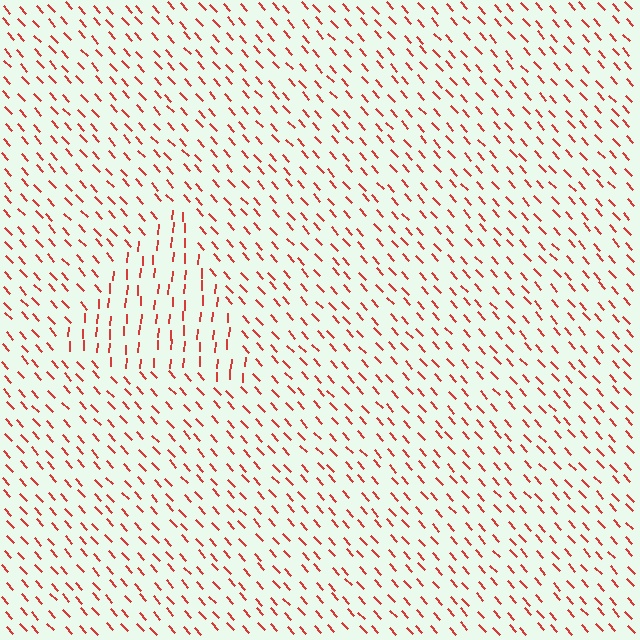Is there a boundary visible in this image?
Yes, there is a texture boundary formed by a change in line orientation.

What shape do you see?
I see a triangle.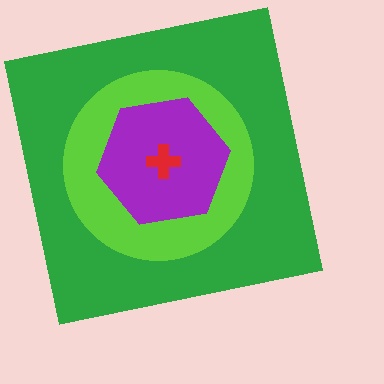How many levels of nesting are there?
4.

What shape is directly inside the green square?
The lime circle.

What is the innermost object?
The red cross.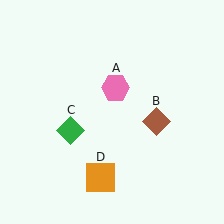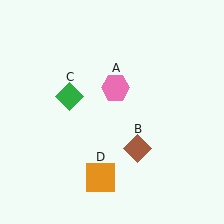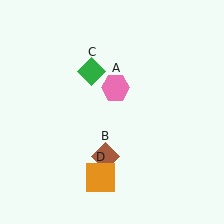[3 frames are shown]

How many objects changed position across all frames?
2 objects changed position: brown diamond (object B), green diamond (object C).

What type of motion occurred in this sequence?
The brown diamond (object B), green diamond (object C) rotated clockwise around the center of the scene.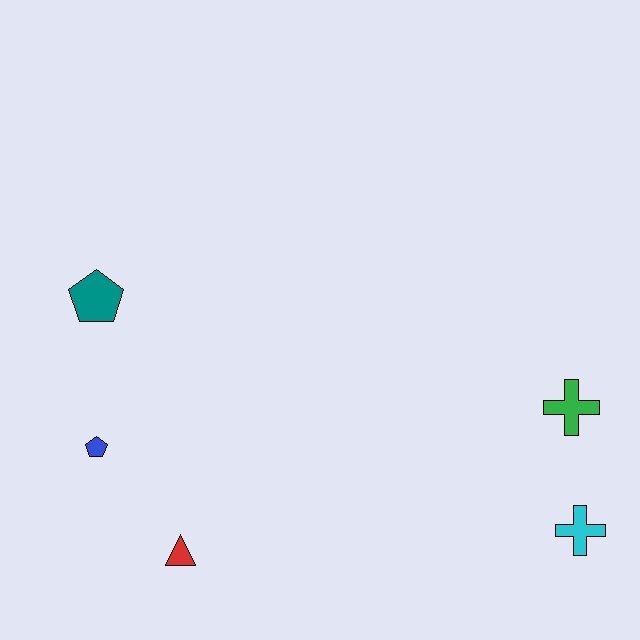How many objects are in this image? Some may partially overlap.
There are 5 objects.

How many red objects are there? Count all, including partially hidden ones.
There is 1 red object.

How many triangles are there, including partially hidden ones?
There is 1 triangle.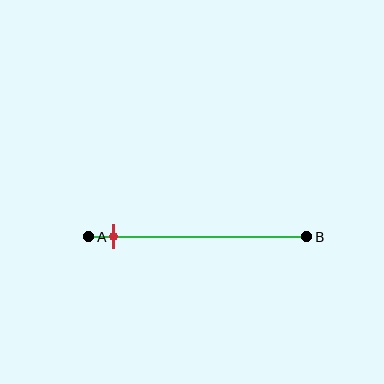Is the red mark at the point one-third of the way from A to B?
No, the mark is at about 10% from A, not at the 33% one-third point.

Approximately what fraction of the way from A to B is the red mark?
The red mark is approximately 10% of the way from A to B.